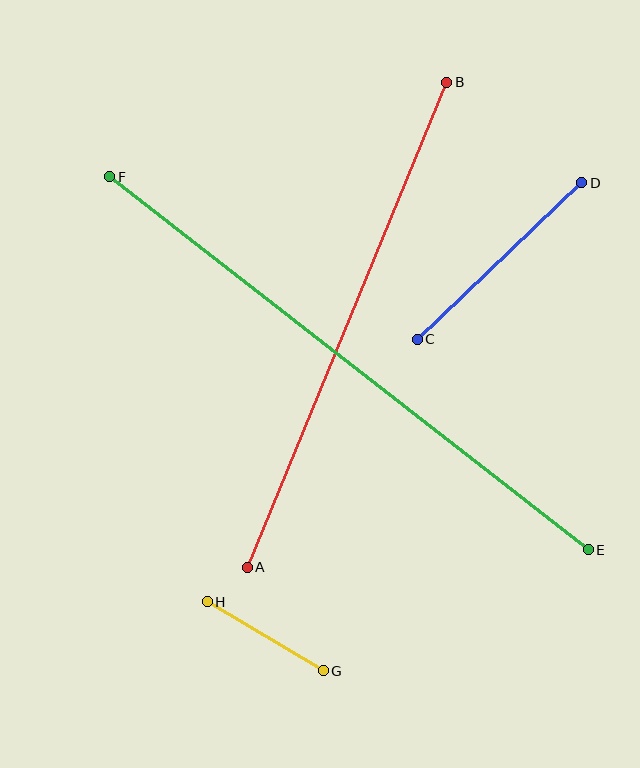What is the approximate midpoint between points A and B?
The midpoint is at approximately (347, 325) pixels.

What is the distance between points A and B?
The distance is approximately 525 pixels.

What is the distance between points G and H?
The distance is approximately 135 pixels.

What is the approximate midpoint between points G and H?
The midpoint is at approximately (265, 636) pixels.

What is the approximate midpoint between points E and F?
The midpoint is at approximately (349, 363) pixels.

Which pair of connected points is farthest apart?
Points E and F are farthest apart.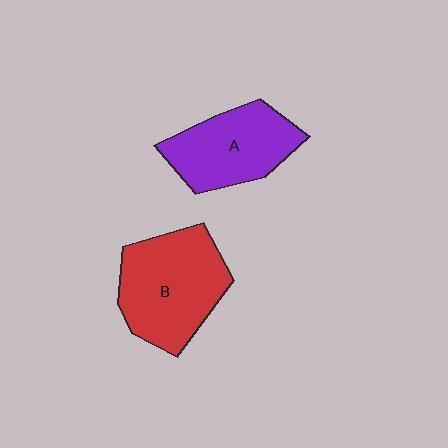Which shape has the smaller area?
Shape A (purple).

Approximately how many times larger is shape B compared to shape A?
Approximately 1.2 times.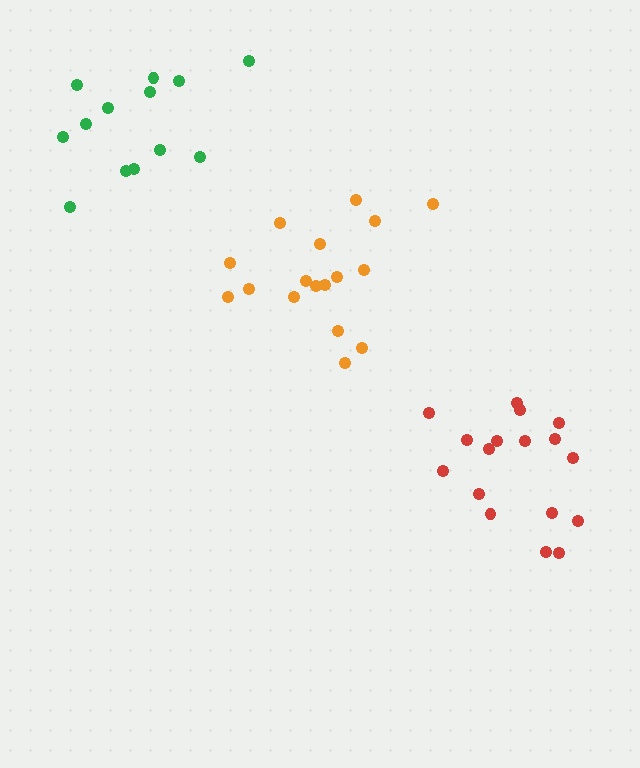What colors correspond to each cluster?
The clusters are colored: orange, red, green.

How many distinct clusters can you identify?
There are 3 distinct clusters.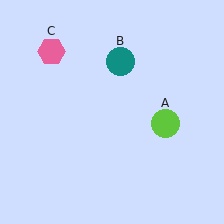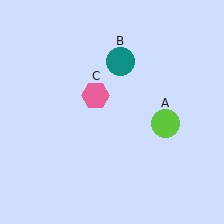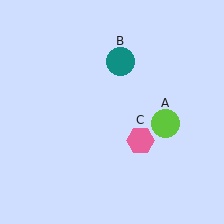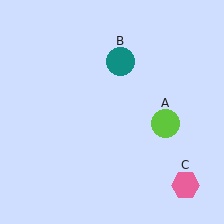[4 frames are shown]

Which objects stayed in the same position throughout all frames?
Lime circle (object A) and teal circle (object B) remained stationary.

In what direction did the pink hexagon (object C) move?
The pink hexagon (object C) moved down and to the right.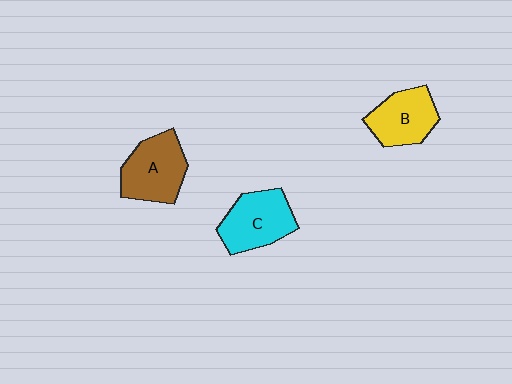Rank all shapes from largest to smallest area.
From largest to smallest: A (brown), C (cyan), B (yellow).